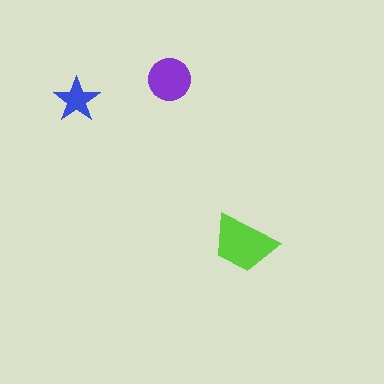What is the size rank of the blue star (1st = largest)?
3rd.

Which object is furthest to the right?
The lime trapezoid is rightmost.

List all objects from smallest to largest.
The blue star, the purple circle, the lime trapezoid.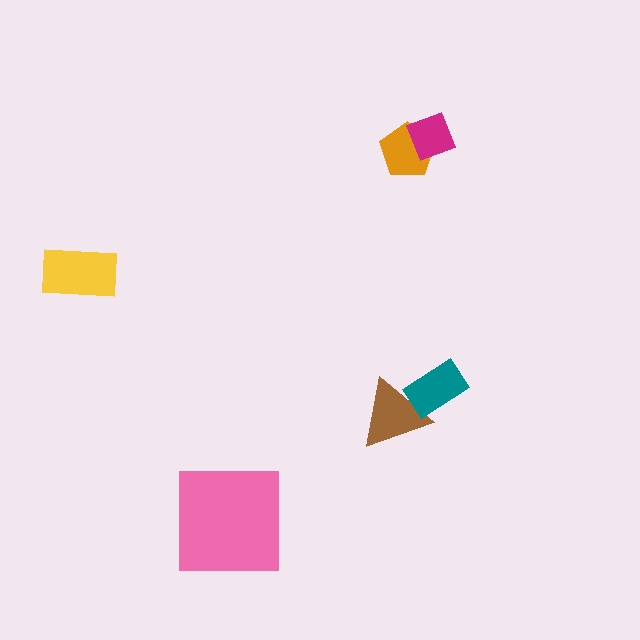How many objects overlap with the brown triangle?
1 object overlaps with the brown triangle.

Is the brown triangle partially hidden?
Yes, it is partially covered by another shape.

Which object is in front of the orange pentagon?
The magenta diamond is in front of the orange pentagon.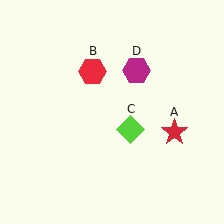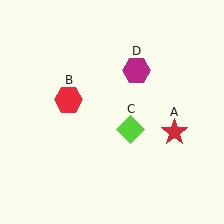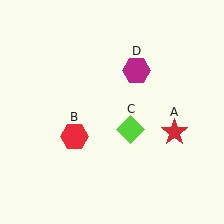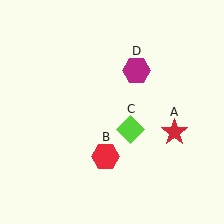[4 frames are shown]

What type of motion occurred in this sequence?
The red hexagon (object B) rotated counterclockwise around the center of the scene.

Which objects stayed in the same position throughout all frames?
Red star (object A) and lime diamond (object C) and magenta hexagon (object D) remained stationary.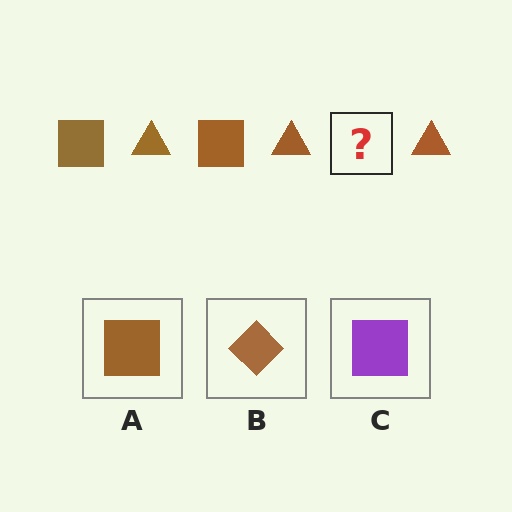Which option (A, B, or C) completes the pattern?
A.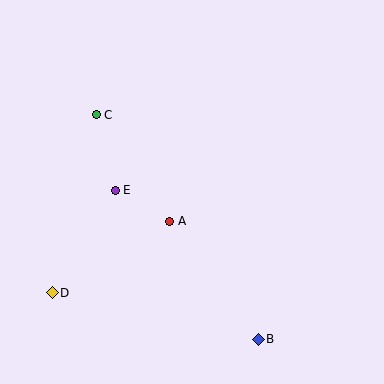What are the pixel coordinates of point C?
Point C is at (96, 115).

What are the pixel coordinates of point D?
Point D is at (52, 293).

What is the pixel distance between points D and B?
The distance between D and B is 211 pixels.